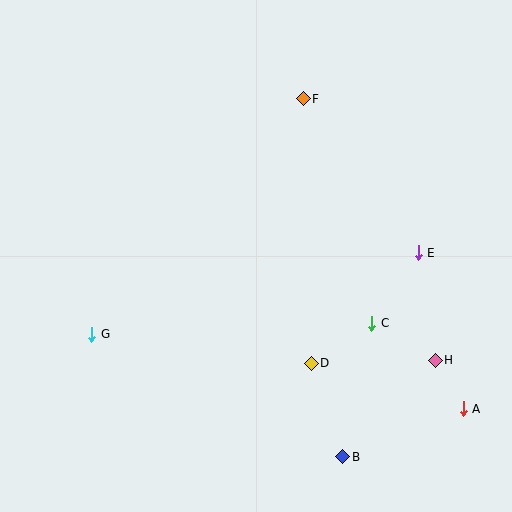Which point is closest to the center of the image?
Point D at (311, 363) is closest to the center.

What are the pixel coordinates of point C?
Point C is at (372, 323).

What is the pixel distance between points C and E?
The distance between C and E is 85 pixels.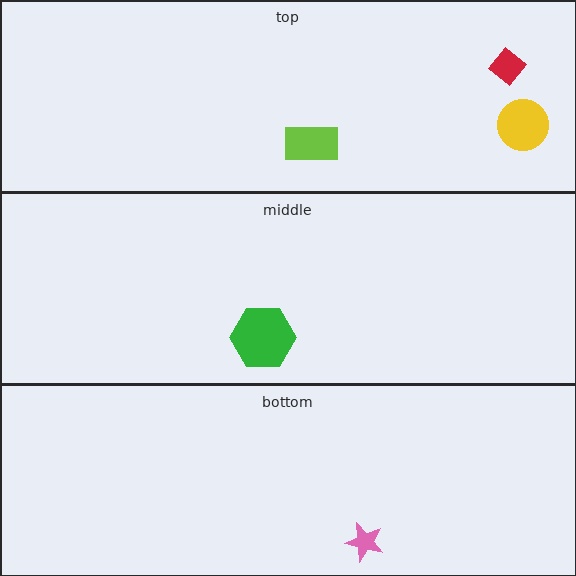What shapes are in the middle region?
The green hexagon.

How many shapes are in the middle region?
1.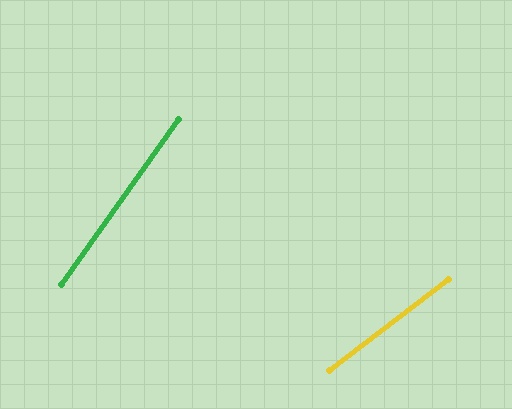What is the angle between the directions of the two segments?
Approximately 17 degrees.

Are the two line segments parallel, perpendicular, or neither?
Neither parallel nor perpendicular — they differ by about 17°.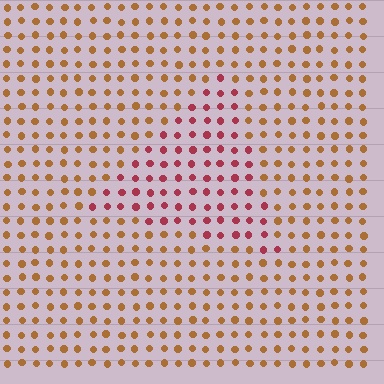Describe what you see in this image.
The image is filled with small brown elements in a uniform arrangement. A triangle-shaped region is visible where the elements are tinted to a slightly different hue, forming a subtle color boundary.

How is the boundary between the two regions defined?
The boundary is defined purely by a slight shift in hue (about 43 degrees). Spacing, size, and orientation are identical on both sides.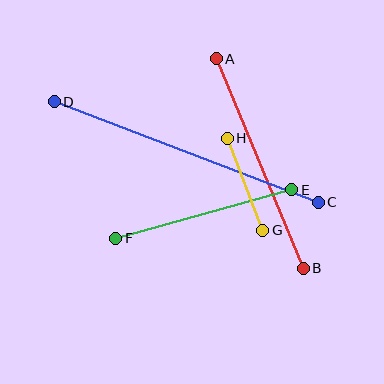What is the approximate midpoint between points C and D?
The midpoint is at approximately (186, 152) pixels.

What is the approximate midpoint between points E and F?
The midpoint is at approximately (204, 214) pixels.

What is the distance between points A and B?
The distance is approximately 227 pixels.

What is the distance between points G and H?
The distance is approximately 98 pixels.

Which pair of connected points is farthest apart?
Points C and D are farthest apart.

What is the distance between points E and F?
The distance is approximately 183 pixels.